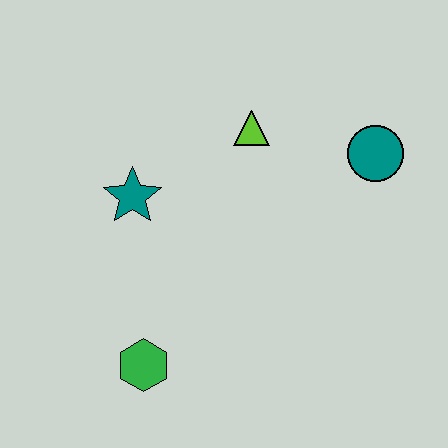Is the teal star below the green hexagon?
No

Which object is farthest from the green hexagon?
The teal circle is farthest from the green hexagon.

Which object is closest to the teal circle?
The lime triangle is closest to the teal circle.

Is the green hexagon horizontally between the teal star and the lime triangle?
Yes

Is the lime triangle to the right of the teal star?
Yes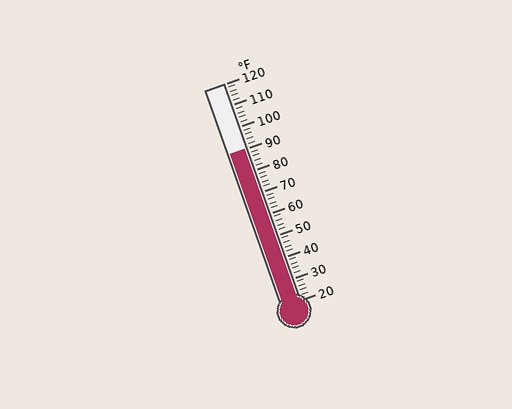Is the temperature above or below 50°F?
The temperature is above 50°F.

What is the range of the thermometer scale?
The thermometer scale ranges from 20°F to 120°F.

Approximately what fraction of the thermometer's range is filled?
The thermometer is filled to approximately 70% of its range.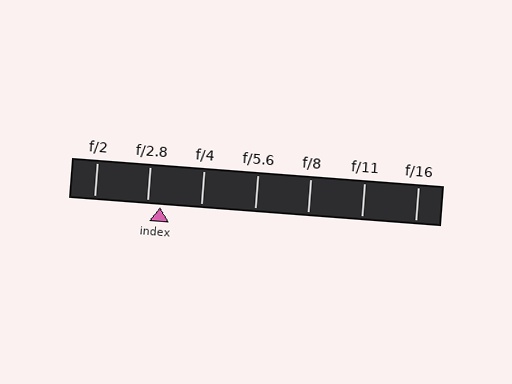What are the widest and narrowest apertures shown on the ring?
The widest aperture shown is f/2 and the narrowest is f/16.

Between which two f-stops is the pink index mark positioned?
The index mark is between f/2.8 and f/4.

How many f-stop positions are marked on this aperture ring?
There are 7 f-stop positions marked.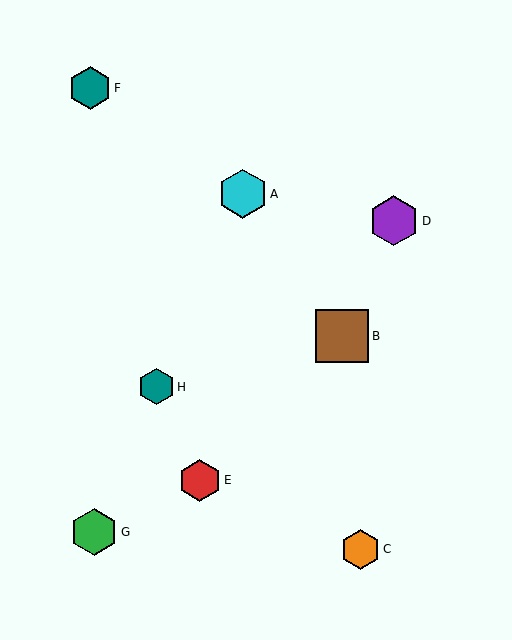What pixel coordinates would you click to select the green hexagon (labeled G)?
Click at (94, 532) to select the green hexagon G.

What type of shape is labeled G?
Shape G is a green hexagon.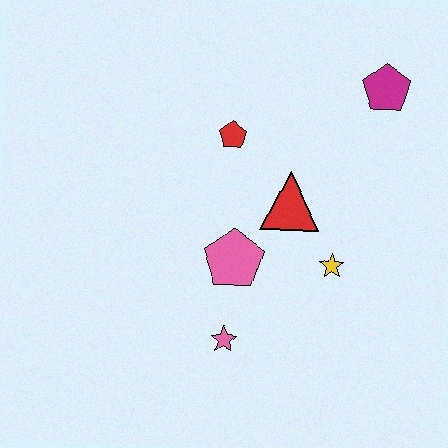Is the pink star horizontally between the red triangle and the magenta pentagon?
No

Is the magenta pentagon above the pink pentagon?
Yes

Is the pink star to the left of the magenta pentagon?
Yes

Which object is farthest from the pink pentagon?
The magenta pentagon is farthest from the pink pentagon.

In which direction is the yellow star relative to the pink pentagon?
The yellow star is to the right of the pink pentagon.